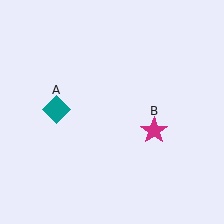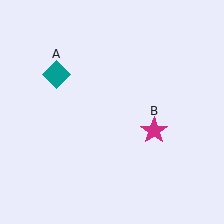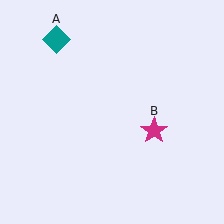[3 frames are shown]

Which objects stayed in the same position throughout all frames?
Magenta star (object B) remained stationary.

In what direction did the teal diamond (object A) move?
The teal diamond (object A) moved up.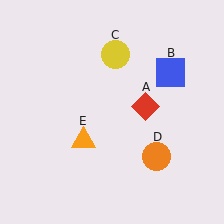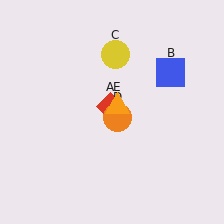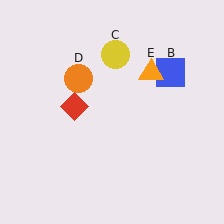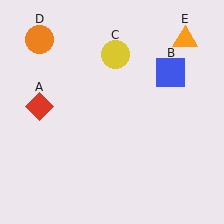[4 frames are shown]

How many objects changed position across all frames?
3 objects changed position: red diamond (object A), orange circle (object D), orange triangle (object E).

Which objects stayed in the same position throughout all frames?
Blue square (object B) and yellow circle (object C) remained stationary.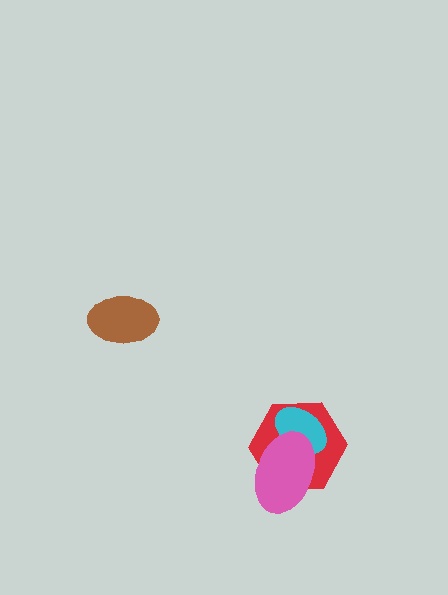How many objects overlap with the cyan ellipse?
2 objects overlap with the cyan ellipse.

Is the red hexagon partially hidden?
Yes, it is partially covered by another shape.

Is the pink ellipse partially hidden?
No, no other shape covers it.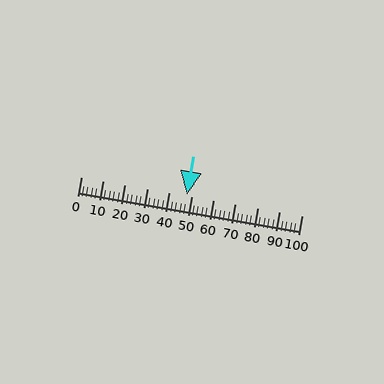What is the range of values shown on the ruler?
The ruler shows values from 0 to 100.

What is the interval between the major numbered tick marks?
The major tick marks are spaced 10 units apart.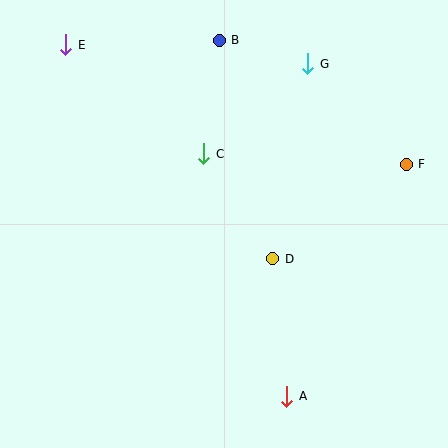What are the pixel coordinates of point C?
Point C is at (204, 154).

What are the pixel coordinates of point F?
Point F is at (406, 164).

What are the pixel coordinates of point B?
Point B is at (219, 40).